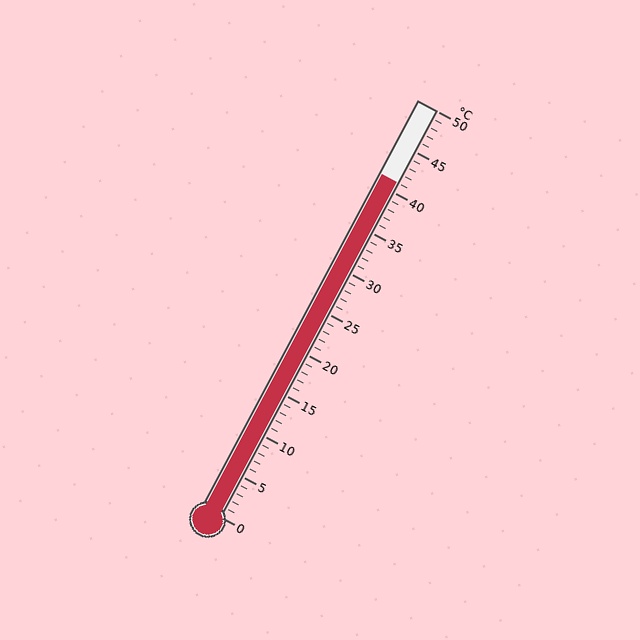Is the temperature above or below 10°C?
The temperature is above 10°C.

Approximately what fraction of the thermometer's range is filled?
The thermometer is filled to approximately 80% of its range.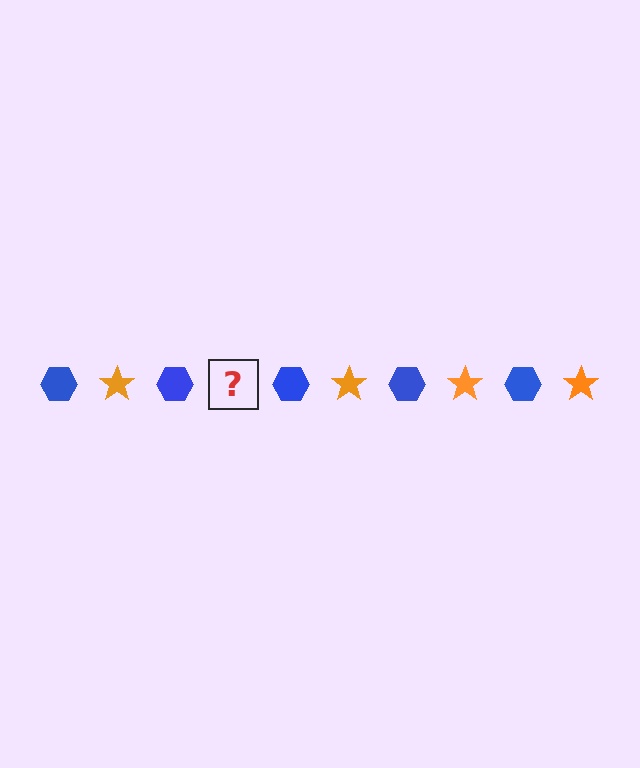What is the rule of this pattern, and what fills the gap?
The rule is that the pattern alternates between blue hexagon and orange star. The gap should be filled with an orange star.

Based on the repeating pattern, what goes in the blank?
The blank should be an orange star.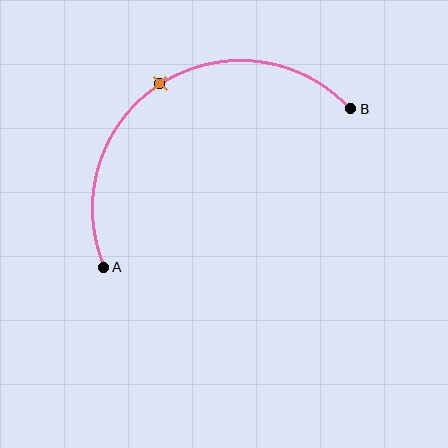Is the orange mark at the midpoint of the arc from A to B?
Yes. The orange mark lies on the arc at equal arc-length from both A and B — it is the arc midpoint.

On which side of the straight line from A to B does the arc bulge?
The arc bulges above the straight line connecting A and B.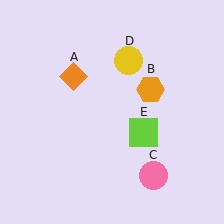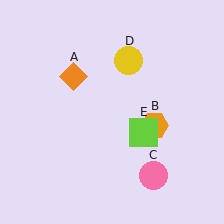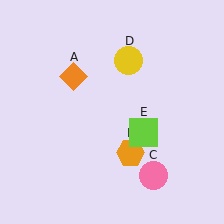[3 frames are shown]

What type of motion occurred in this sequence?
The orange hexagon (object B) rotated clockwise around the center of the scene.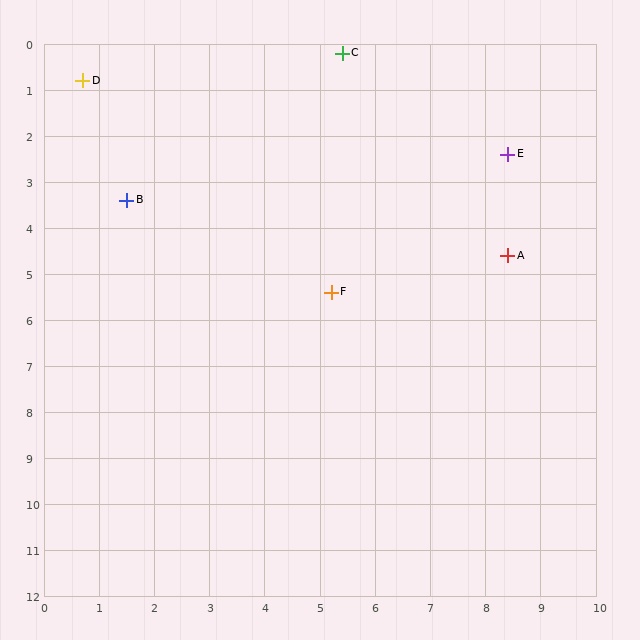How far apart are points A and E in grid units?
Points A and E are about 2.2 grid units apart.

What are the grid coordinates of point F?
Point F is at approximately (5.2, 5.4).